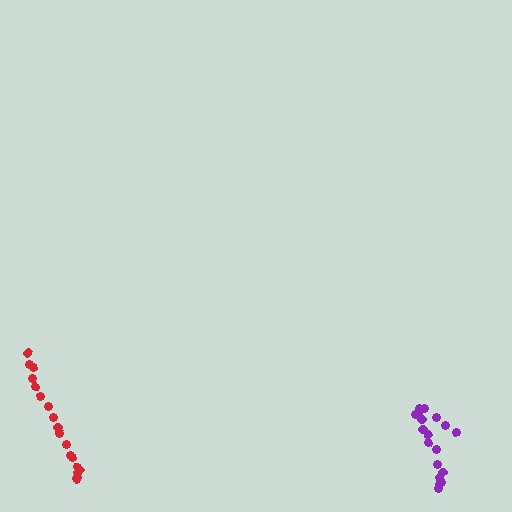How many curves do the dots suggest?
There are 2 distinct paths.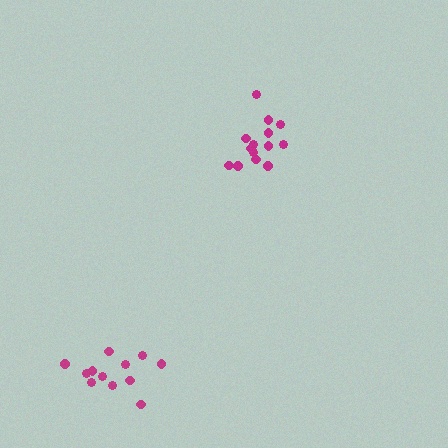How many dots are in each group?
Group 1: 14 dots, Group 2: 12 dots (26 total).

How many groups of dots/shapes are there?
There are 2 groups.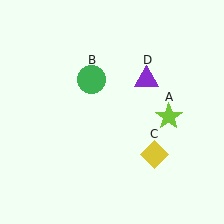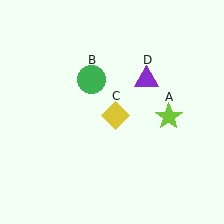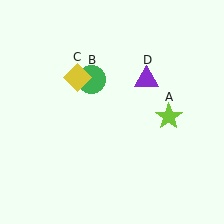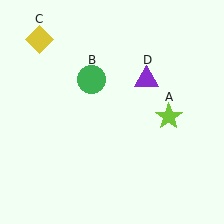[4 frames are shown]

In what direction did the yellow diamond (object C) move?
The yellow diamond (object C) moved up and to the left.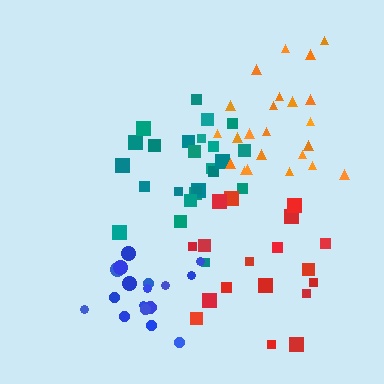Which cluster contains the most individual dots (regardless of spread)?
Teal (25).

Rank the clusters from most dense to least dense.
blue, teal, orange, red.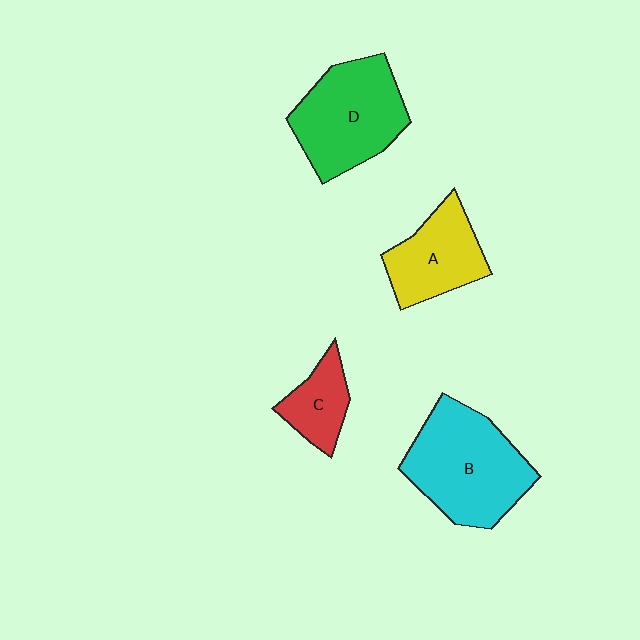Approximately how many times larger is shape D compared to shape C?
Approximately 2.2 times.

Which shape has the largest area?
Shape B (cyan).